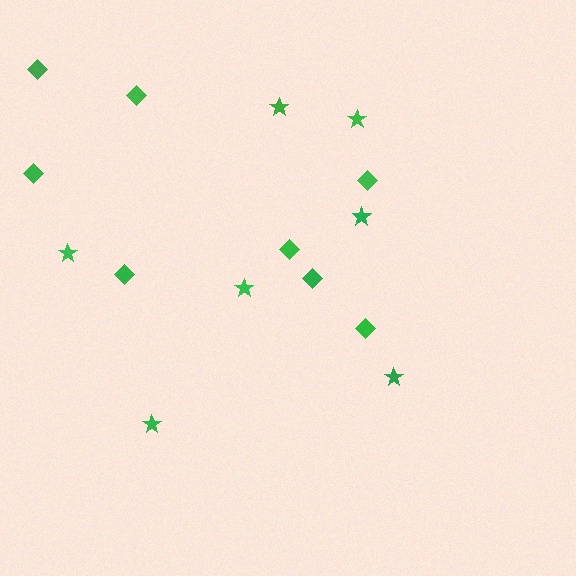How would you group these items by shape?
There are 2 groups: one group of diamonds (8) and one group of stars (7).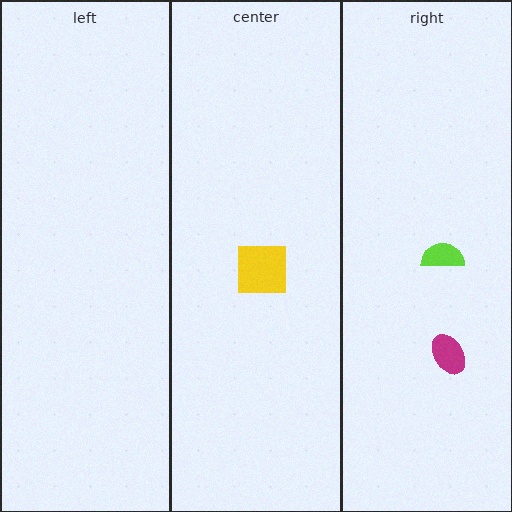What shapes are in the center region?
The yellow square.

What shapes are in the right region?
The lime semicircle, the magenta ellipse.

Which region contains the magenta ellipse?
The right region.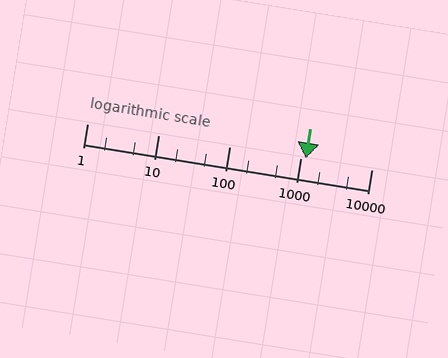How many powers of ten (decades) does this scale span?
The scale spans 4 decades, from 1 to 10000.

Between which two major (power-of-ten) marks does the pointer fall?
The pointer is between 1000 and 10000.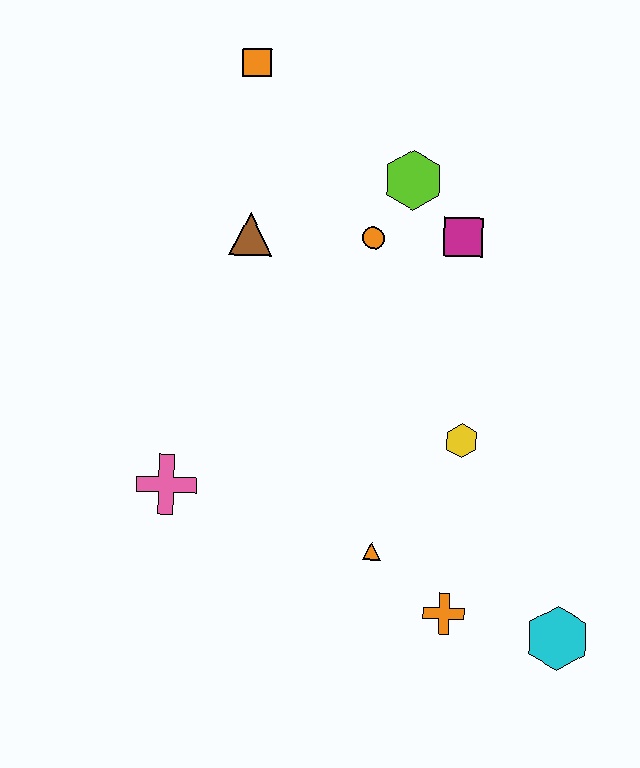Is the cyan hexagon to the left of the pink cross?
No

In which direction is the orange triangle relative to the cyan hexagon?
The orange triangle is to the left of the cyan hexagon.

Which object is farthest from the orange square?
The cyan hexagon is farthest from the orange square.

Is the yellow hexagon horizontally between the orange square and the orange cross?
No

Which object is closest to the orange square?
The brown triangle is closest to the orange square.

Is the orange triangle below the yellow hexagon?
Yes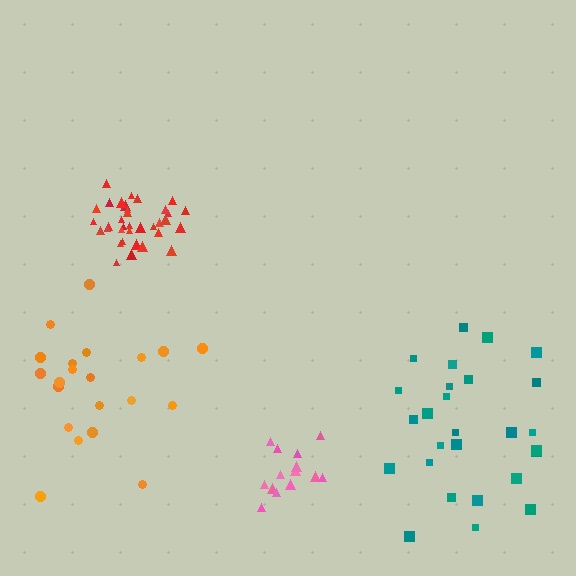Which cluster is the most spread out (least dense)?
Teal.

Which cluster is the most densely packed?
Red.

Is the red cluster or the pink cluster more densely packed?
Red.